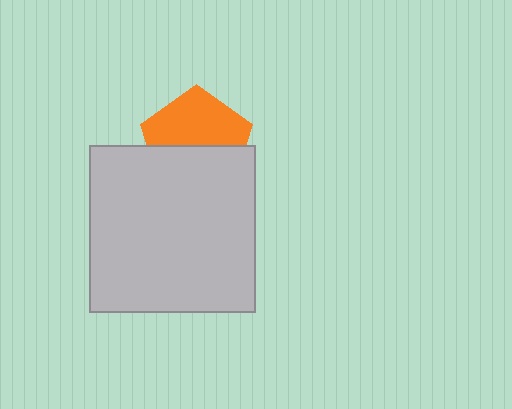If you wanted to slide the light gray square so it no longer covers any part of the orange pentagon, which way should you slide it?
Slide it down — that is the most direct way to separate the two shapes.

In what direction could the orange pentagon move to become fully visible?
The orange pentagon could move up. That would shift it out from behind the light gray square entirely.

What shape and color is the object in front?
The object in front is a light gray square.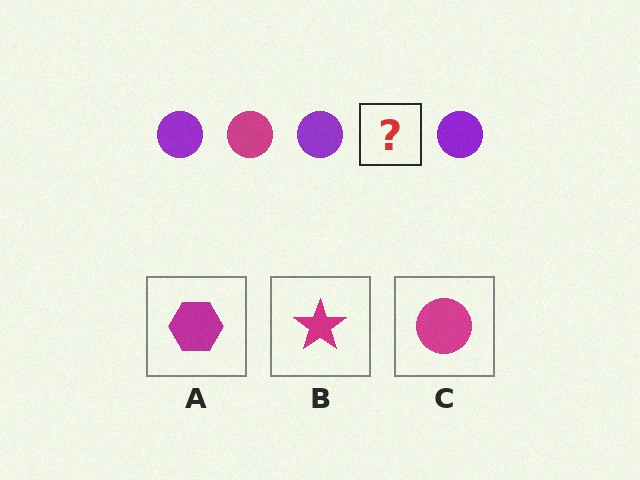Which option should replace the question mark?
Option C.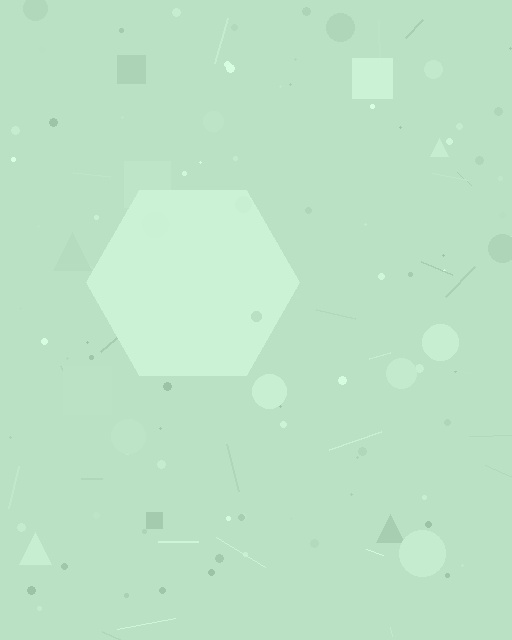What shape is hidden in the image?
A hexagon is hidden in the image.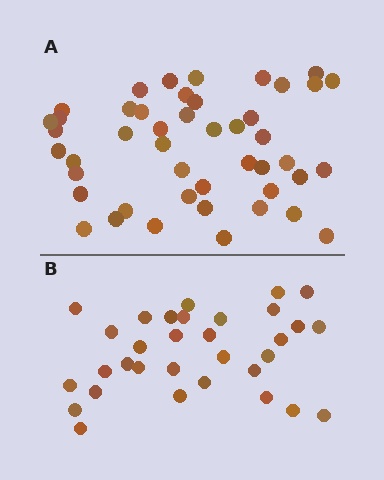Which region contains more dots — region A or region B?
Region A (the top region) has more dots.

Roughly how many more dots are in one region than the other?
Region A has approximately 15 more dots than region B.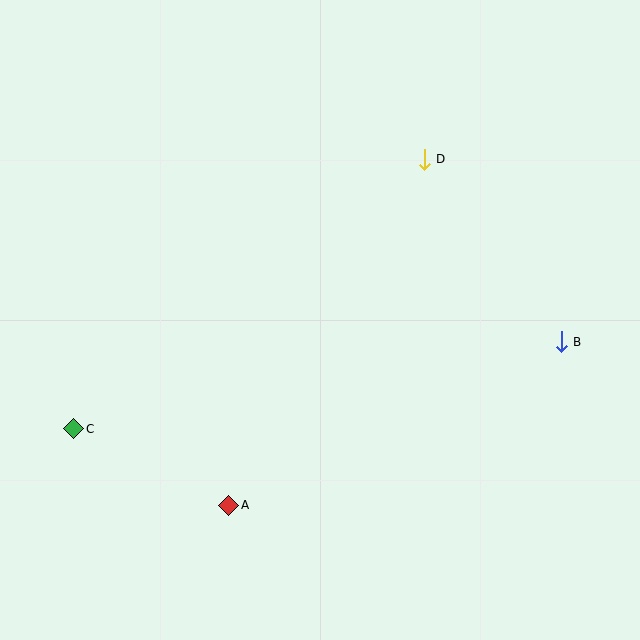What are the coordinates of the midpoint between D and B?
The midpoint between D and B is at (493, 251).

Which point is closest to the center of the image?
Point D at (424, 159) is closest to the center.